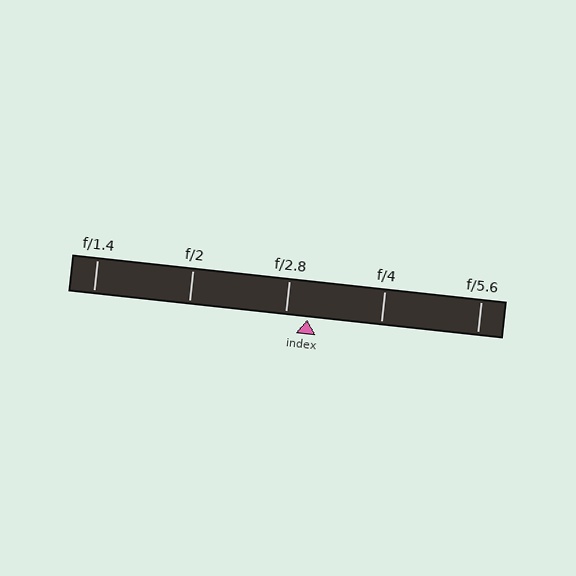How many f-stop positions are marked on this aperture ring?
There are 5 f-stop positions marked.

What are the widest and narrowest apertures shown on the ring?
The widest aperture shown is f/1.4 and the narrowest is f/5.6.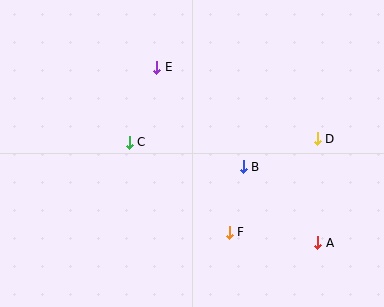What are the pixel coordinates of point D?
Point D is at (317, 139).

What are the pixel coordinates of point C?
Point C is at (129, 142).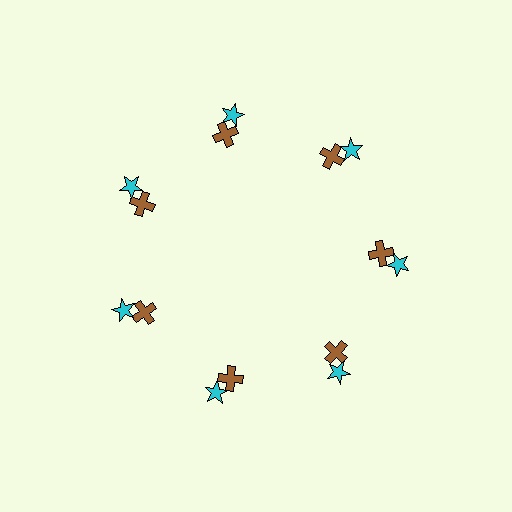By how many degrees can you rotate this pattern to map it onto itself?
The pattern maps onto itself every 51 degrees of rotation.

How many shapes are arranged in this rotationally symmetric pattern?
There are 14 shapes, arranged in 7 groups of 2.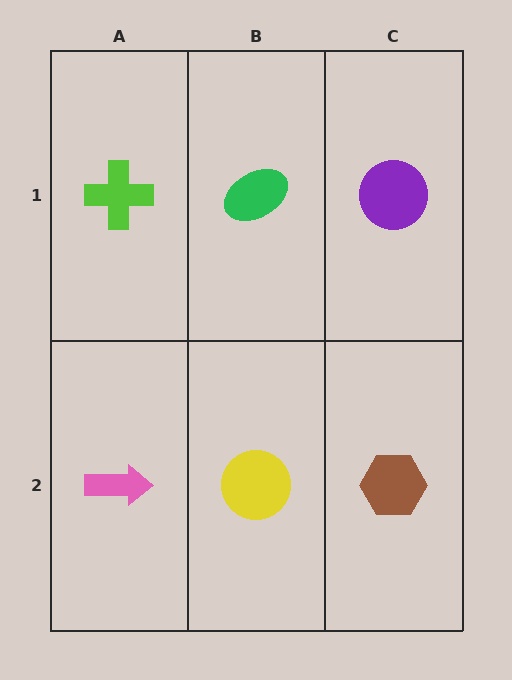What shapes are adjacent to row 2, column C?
A purple circle (row 1, column C), a yellow circle (row 2, column B).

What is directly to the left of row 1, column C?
A green ellipse.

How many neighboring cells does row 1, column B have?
3.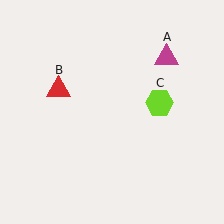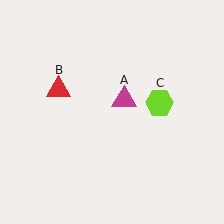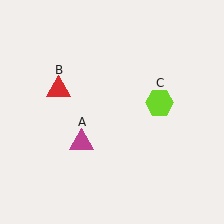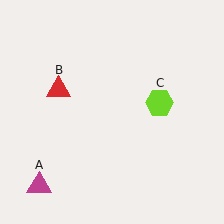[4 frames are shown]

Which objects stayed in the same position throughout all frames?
Red triangle (object B) and lime hexagon (object C) remained stationary.